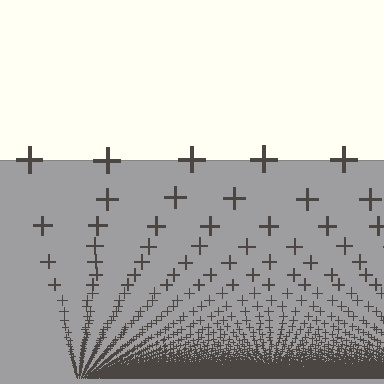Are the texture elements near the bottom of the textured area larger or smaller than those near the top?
Smaller. The gradient is inverted — elements near the bottom are smaller and denser.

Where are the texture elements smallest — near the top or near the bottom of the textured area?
Near the bottom.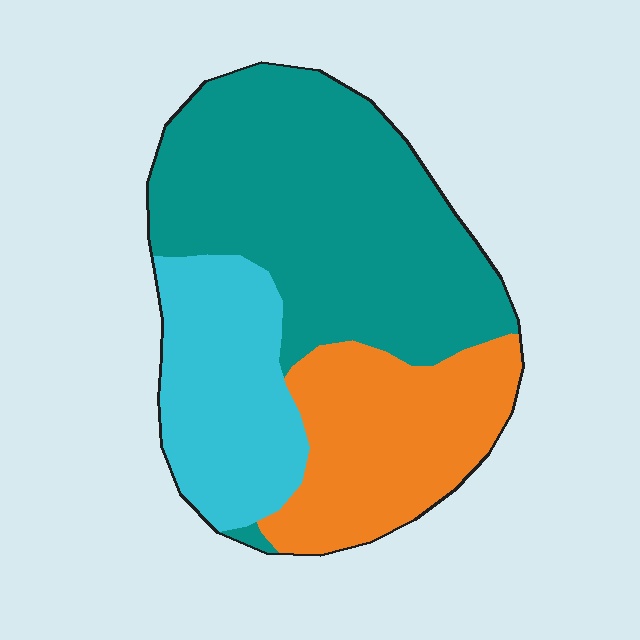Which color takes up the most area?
Teal, at roughly 50%.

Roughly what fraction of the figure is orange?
Orange takes up between a quarter and a half of the figure.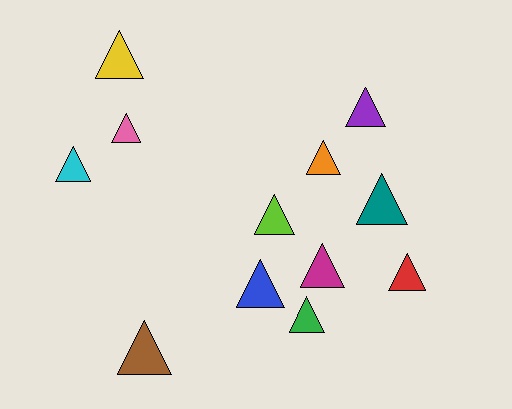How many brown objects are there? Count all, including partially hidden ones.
There is 1 brown object.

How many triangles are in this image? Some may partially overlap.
There are 12 triangles.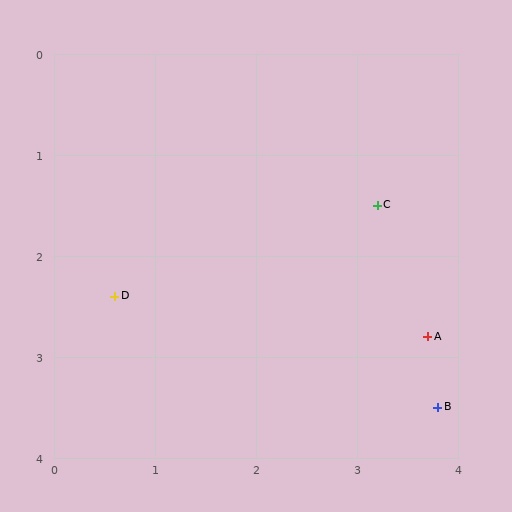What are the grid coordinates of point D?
Point D is at approximately (0.6, 2.4).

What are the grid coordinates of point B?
Point B is at approximately (3.8, 3.5).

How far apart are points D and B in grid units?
Points D and B are about 3.4 grid units apart.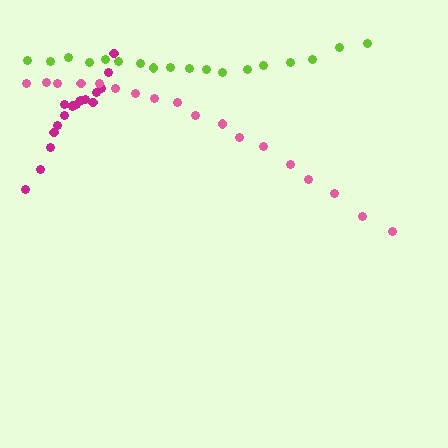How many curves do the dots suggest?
There are 3 distinct paths.